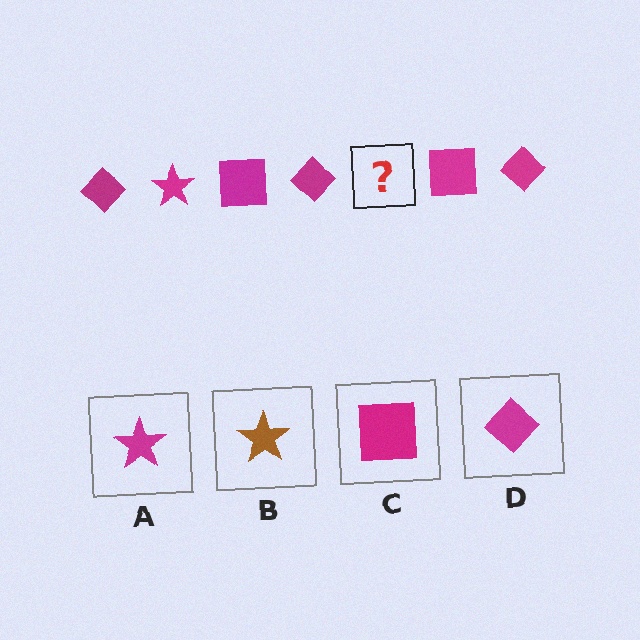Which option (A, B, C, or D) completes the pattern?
A.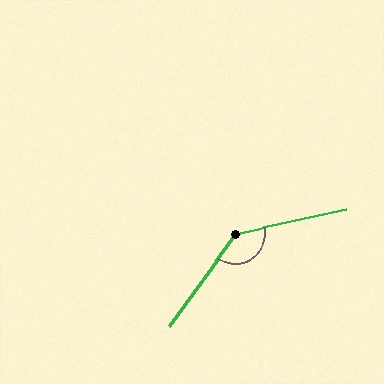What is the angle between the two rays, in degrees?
Approximately 138 degrees.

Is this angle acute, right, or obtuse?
It is obtuse.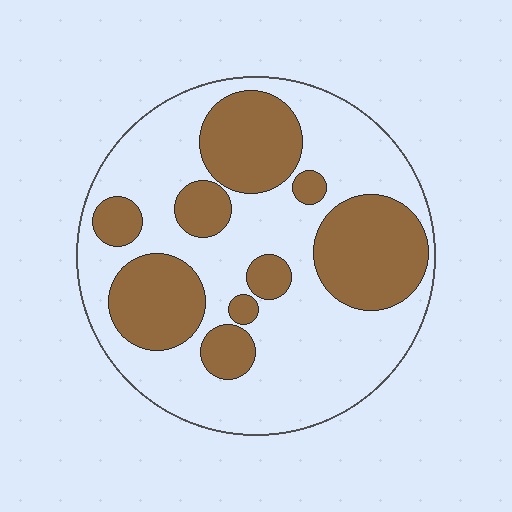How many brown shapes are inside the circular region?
9.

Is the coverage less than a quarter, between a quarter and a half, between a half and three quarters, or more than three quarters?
Between a quarter and a half.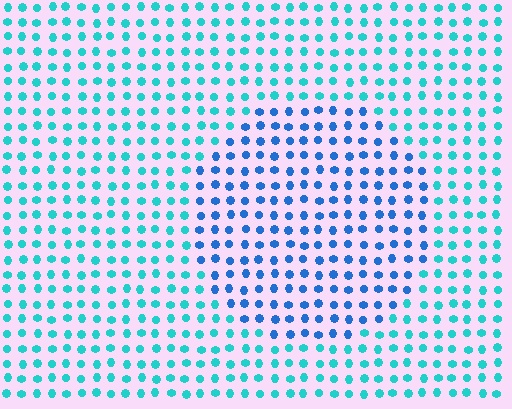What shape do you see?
I see a circle.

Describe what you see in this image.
The image is filled with small cyan elements in a uniform arrangement. A circle-shaped region is visible where the elements are tinted to a slightly different hue, forming a subtle color boundary.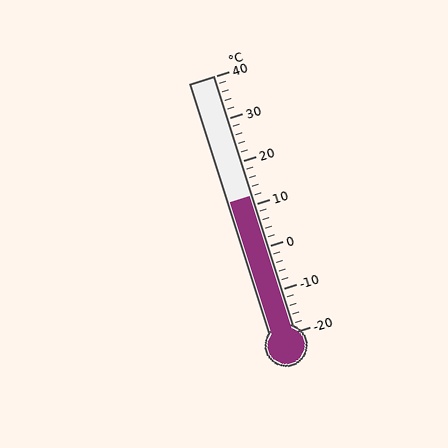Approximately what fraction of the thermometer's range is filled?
The thermometer is filled to approximately 55% of its range.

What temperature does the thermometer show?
The thermometer shows approximately 12°C.